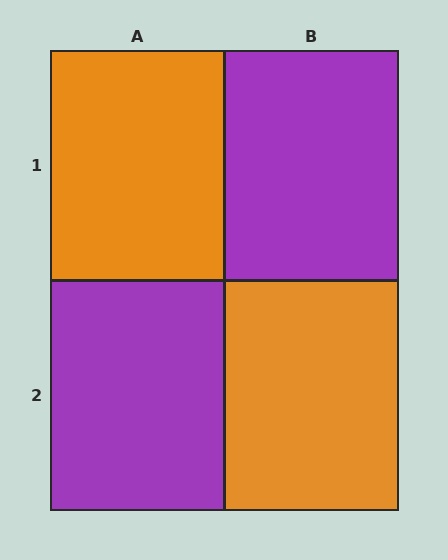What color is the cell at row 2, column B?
Orange.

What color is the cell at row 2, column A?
Purple.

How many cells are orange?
2 cells are orange.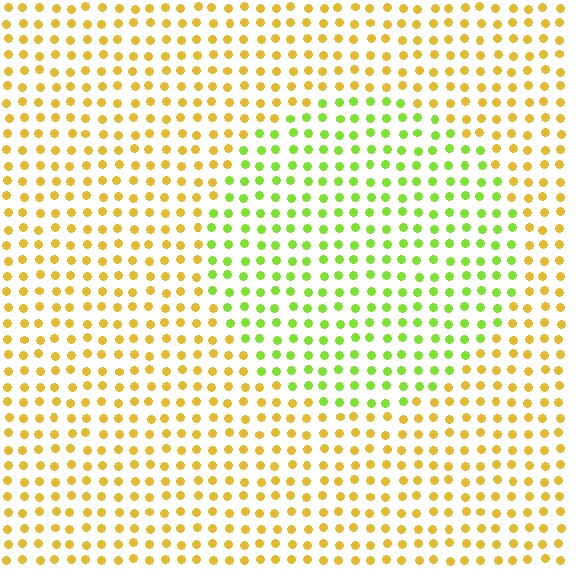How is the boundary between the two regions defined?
The boundary is defined purely by a slight shift in hue (about 49 degrees). Spacing, size, and orientation are identical on both sides.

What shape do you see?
I see a circle.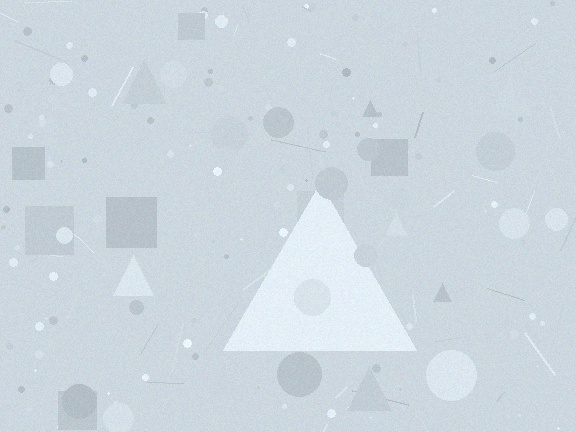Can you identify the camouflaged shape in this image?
The camouflaged shape is a triangle.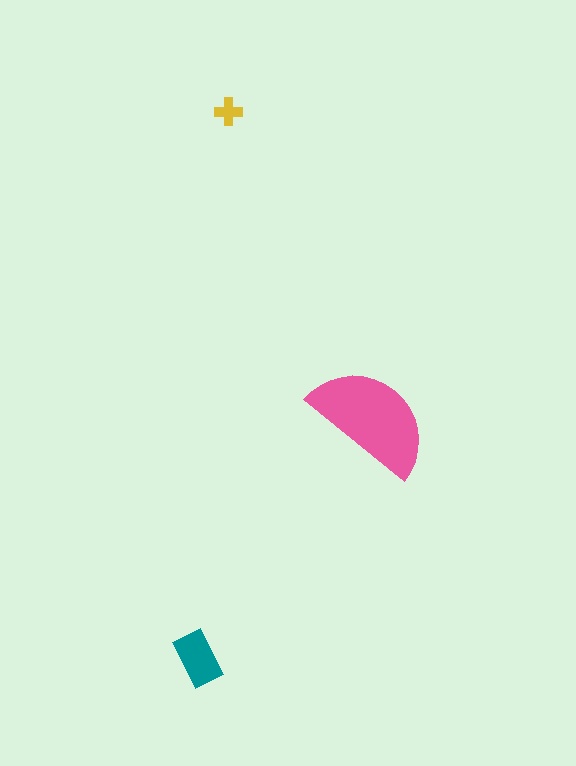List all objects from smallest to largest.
The yellow cross, the teal rectangle, the pink semicircle.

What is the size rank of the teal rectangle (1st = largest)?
2nd.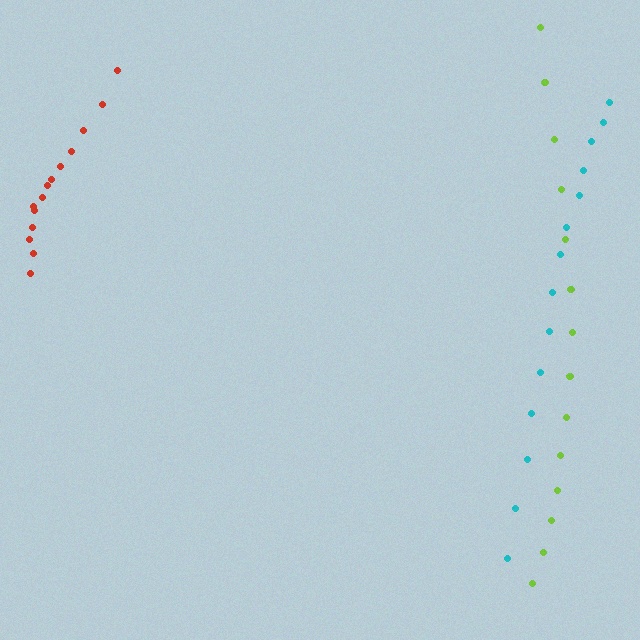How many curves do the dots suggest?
There are 3 distinct paths.